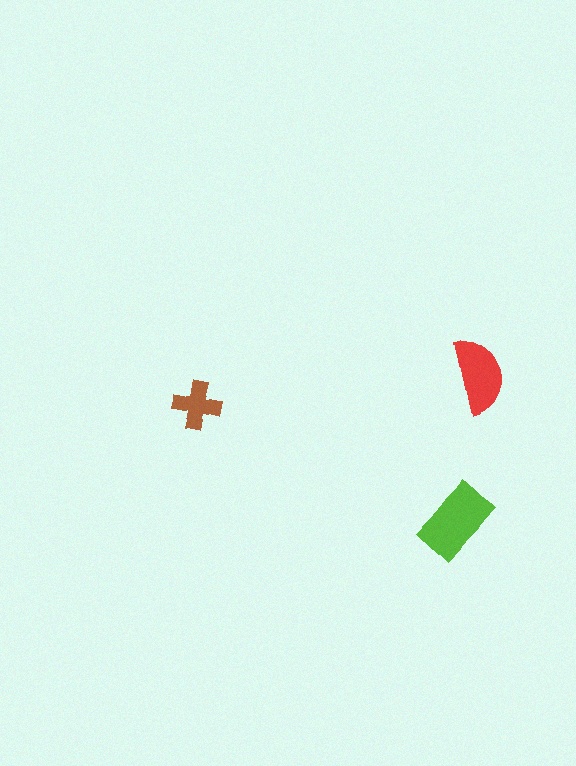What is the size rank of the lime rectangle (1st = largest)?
1st.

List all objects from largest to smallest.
The lime rectangle, the red semicircle, the brown cross.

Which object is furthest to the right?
The red semicircle is rightmost.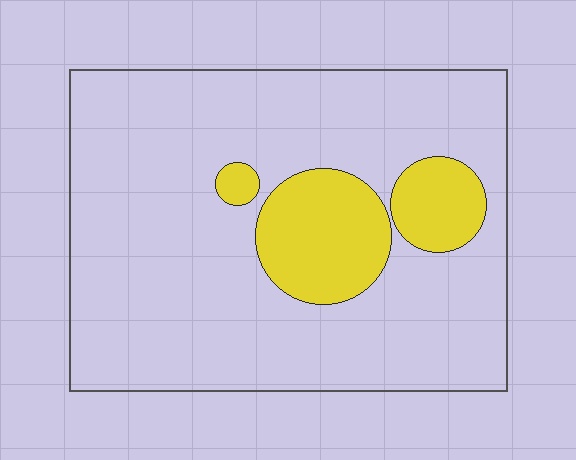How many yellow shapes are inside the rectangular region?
3.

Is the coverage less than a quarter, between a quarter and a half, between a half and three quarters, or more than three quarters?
Less than a quarter.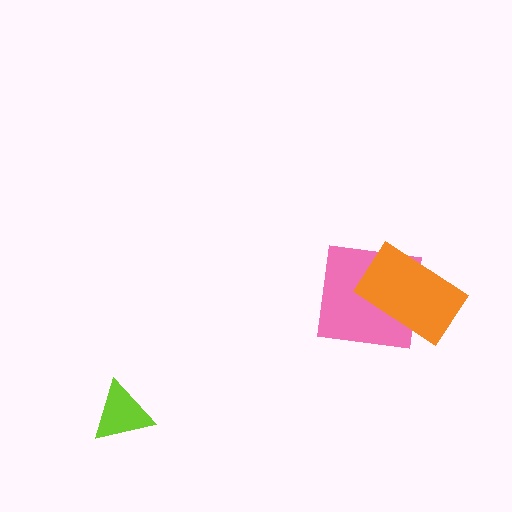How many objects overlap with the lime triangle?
0 objects overlap with the lime triangle.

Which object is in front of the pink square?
The orange rectangle is in front of the pink square.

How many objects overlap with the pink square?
1 object overlaps with the pink square.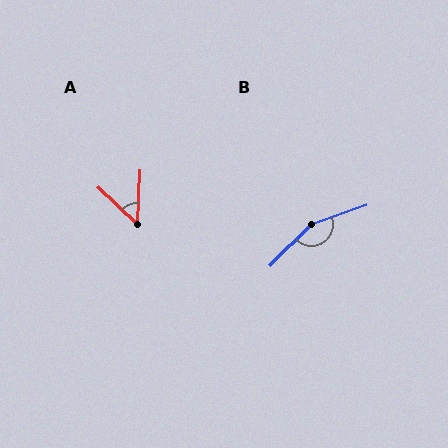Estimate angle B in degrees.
Approximately 154 degrees.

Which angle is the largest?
B, at approximately 154 degrees.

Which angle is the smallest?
A, at approximately 49 degrees.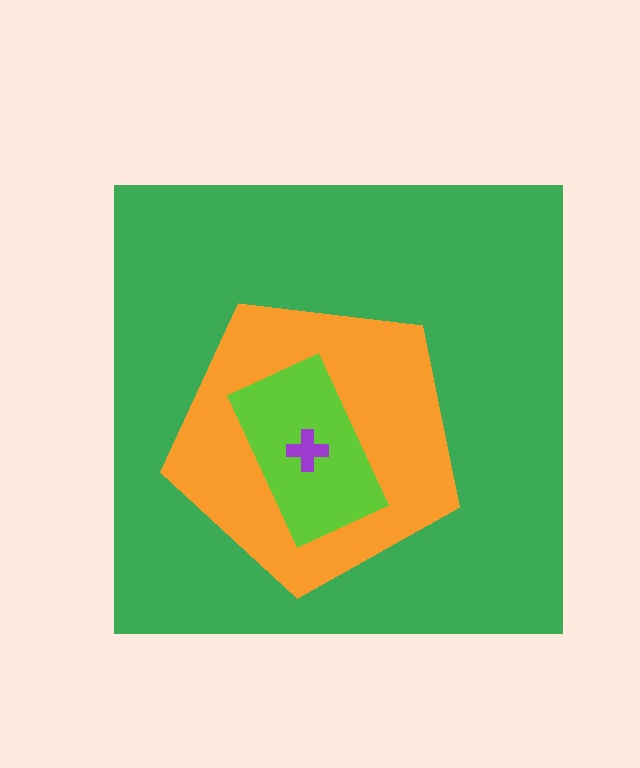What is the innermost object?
The purple cross.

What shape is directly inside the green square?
The orange pentagon.